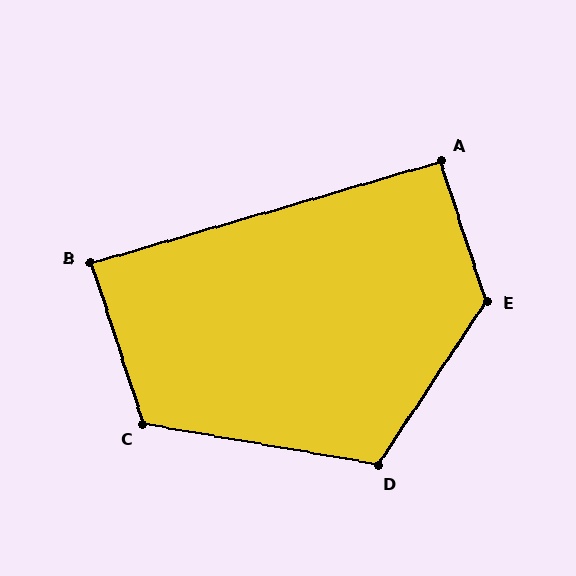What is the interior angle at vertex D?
Approximately 114 degrees (obtuse).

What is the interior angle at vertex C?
Approximately 118 degrees (obtuse).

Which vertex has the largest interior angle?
E, at approximately 129 degrees.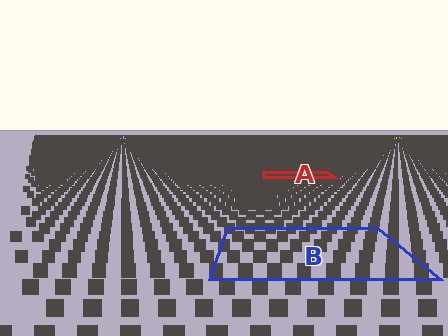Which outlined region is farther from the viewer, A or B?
Region A is farther from the viewer — the texture elements inside it appear smaller and more densely packed.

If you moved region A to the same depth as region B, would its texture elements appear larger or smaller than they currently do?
They would appear larger. At a closer depth, the same texture elements are projected at a bigger on-screen size.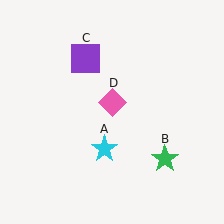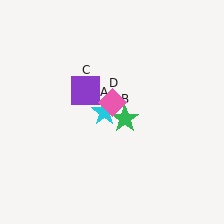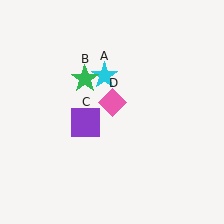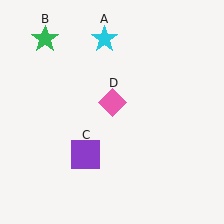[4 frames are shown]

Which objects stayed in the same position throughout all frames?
Pink diamond (object D) remained stationary.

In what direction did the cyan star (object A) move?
The cyan star (object A) moved up.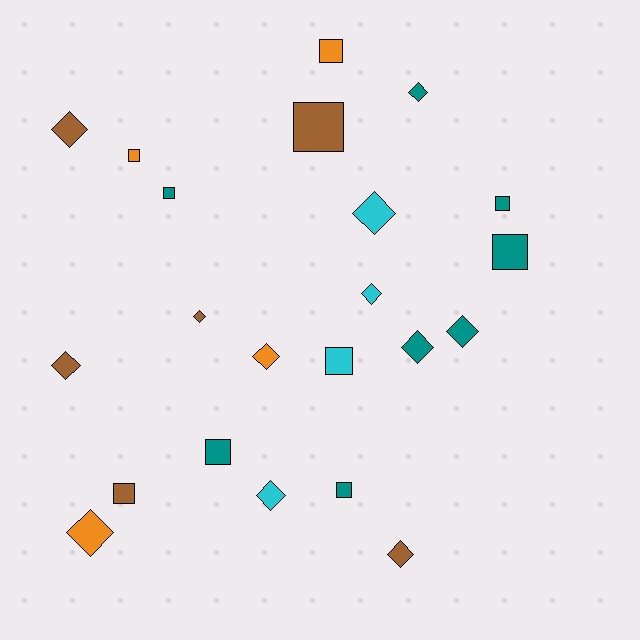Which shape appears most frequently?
Diamond, with 12 objects.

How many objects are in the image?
There are 22 objects.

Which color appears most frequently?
Teal, with 8 objects.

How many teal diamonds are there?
There are 3 teal diamonds.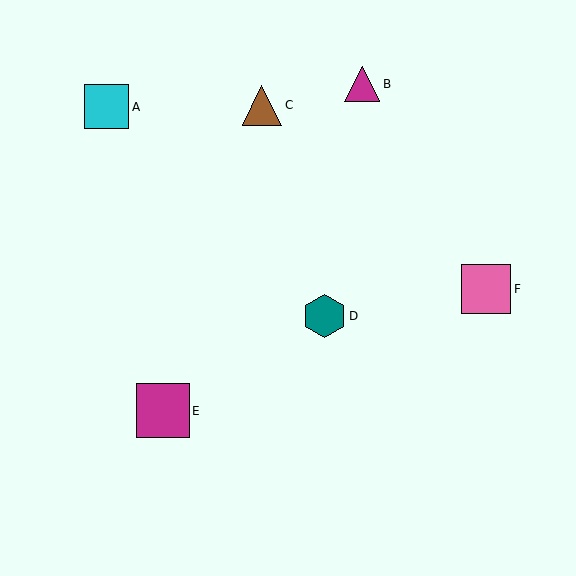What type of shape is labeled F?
Shape F is a pink square.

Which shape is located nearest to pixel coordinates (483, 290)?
The pink square (labeled F) at (486, 289) is nearest to that location.